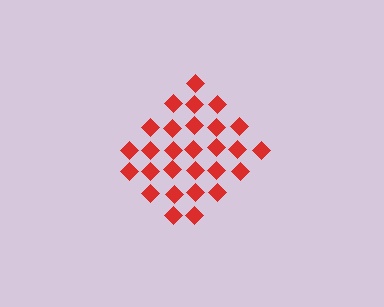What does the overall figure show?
The overall figure shows a diamond.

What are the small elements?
The small elements are diamonds.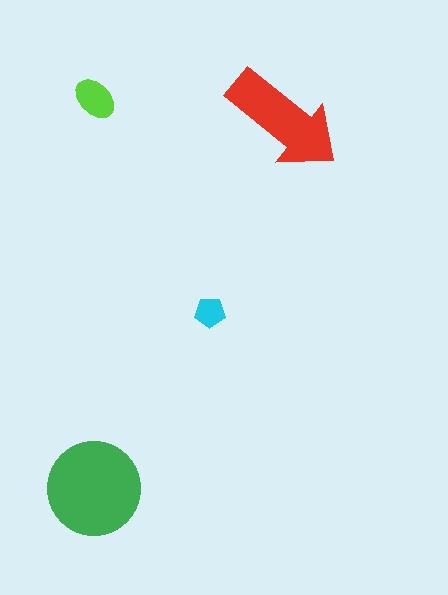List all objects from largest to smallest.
The green circle, the red arrow, the lime ellipse, the cyan pentagon.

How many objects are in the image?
There are 4 objects in the image.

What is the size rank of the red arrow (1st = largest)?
2nd.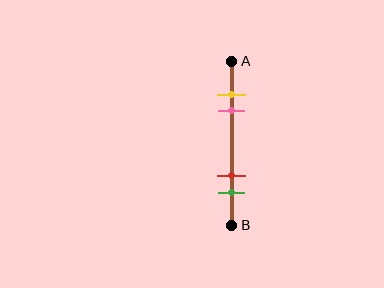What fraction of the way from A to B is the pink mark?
The pink mark is approximately 30% (0.3) of the way from A to B.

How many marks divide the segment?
There are 4 marks dividing the segment.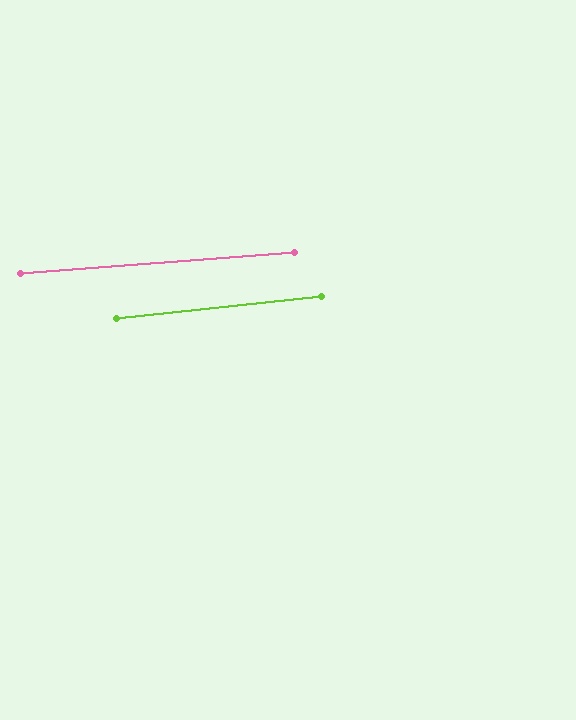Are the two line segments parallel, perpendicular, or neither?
Parallel — their directions differ by only 1.7°.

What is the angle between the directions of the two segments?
Approximately 2 degrees.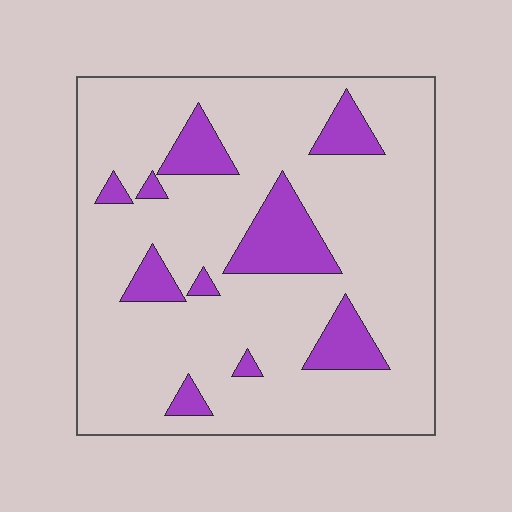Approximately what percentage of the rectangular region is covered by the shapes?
Approximately 15%.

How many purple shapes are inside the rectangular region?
10.